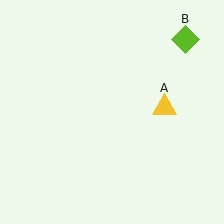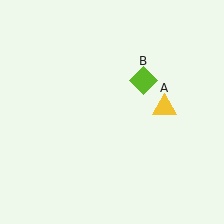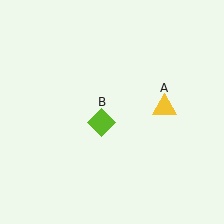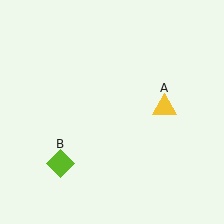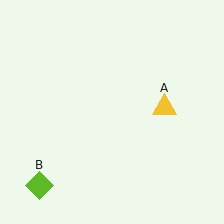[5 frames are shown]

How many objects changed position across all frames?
1 object changed position: lime diamond (object B).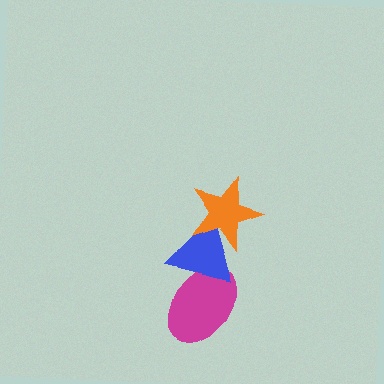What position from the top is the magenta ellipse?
The magenta ellipse is 3rd from the top.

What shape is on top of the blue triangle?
The orange star is on top of the blue triangle.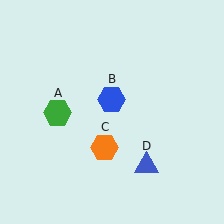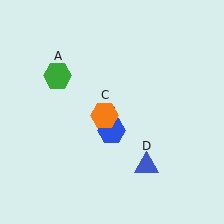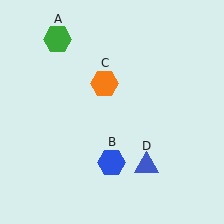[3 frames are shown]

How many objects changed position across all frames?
3 objects changed position: green hexagon (object A), blue hexagon (object B), orange hexagon (object C).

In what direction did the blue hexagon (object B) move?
The blue hexagon (object B) moved down.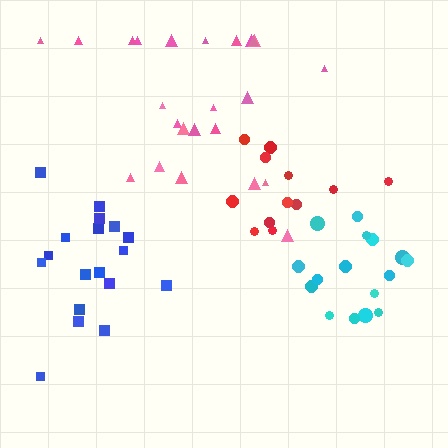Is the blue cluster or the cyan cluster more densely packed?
Cyan.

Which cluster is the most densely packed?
Cyan.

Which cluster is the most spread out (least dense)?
Pink.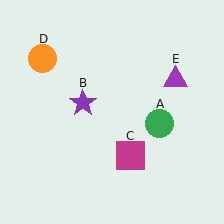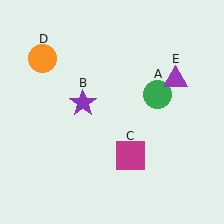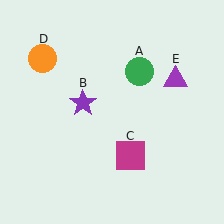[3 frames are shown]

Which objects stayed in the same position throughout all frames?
Purple star (object B) and magenta square (object C) and orange circle (object D) and purple triangle (object E) remained stationary.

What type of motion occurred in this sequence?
The green circle (object A) rotated counterclockwise around the center of the scene.